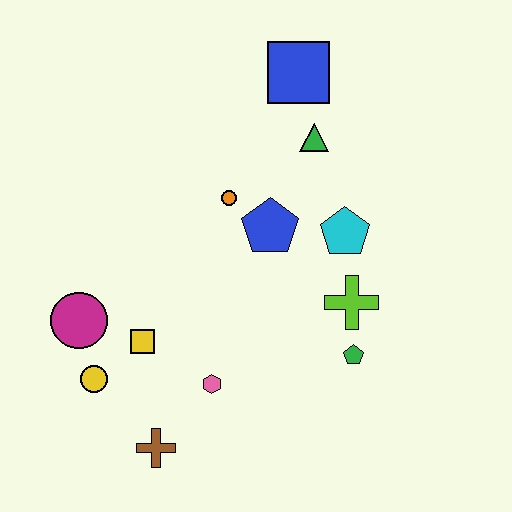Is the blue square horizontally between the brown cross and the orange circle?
No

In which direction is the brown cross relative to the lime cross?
The brown cross is to the left of the lime cross.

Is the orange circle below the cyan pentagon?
No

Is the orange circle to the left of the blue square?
Yes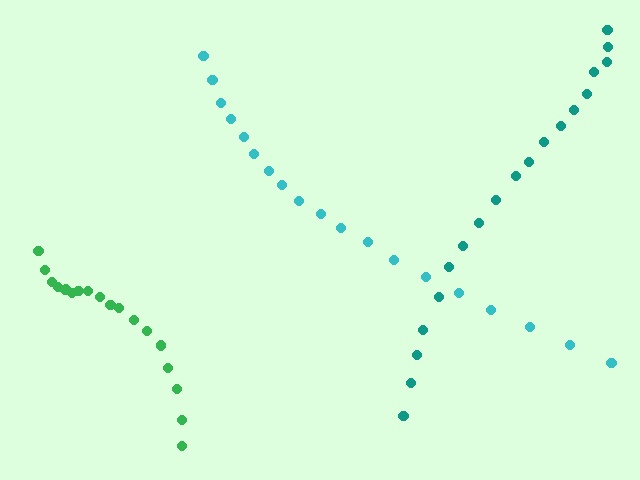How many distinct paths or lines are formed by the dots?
There are 3 distinct paths.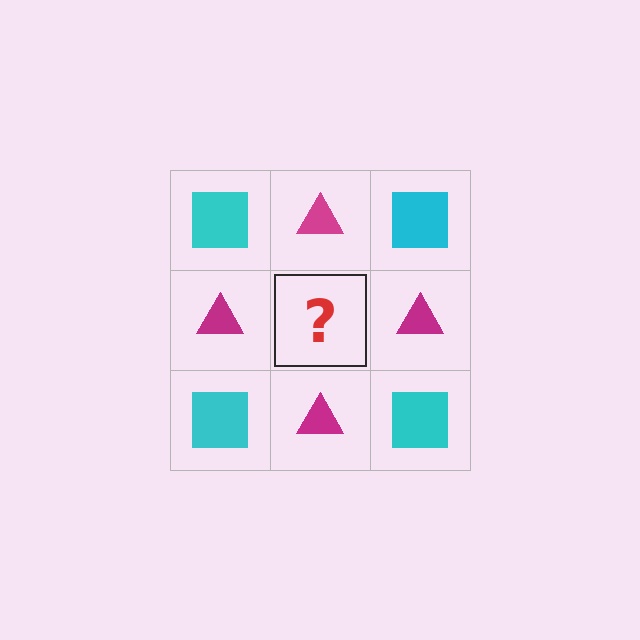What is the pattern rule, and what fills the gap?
The rule is that it alternates cyan square and magenta triangle in a checkerboard pattern. The gap should be filled with a cyan square.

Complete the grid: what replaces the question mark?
The question mark should be replaced with a cyan square.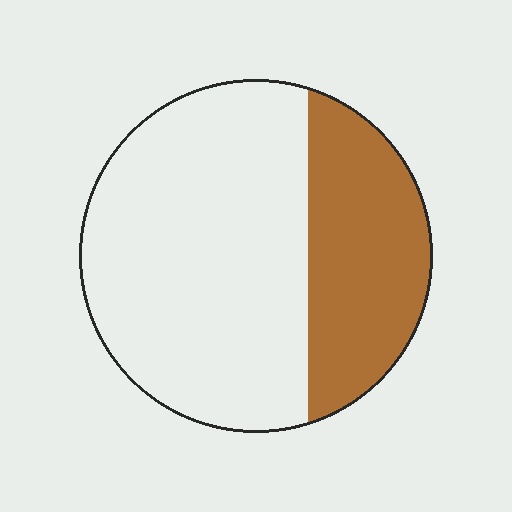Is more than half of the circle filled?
No.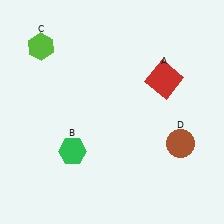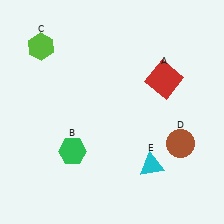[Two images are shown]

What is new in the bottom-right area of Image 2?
A cyan triangle (E) was added in the bottom-right area of Image 2.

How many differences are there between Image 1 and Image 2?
There is 1 difference between the two images.